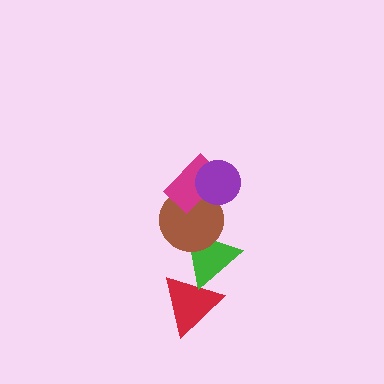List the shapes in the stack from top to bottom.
From top to bottom: the purple circle, the magenta rectangle, the brown circle, the green triangle, the red triangle.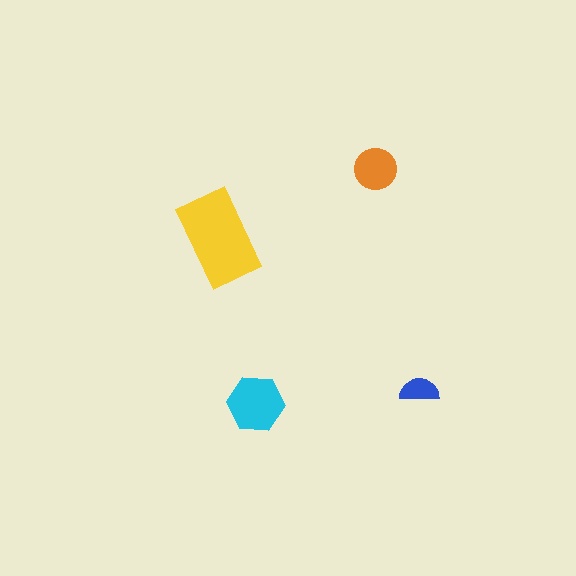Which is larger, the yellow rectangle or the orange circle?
The yellow rectangle.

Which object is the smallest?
The blue semicircle.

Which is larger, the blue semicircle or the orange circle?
The orange circle.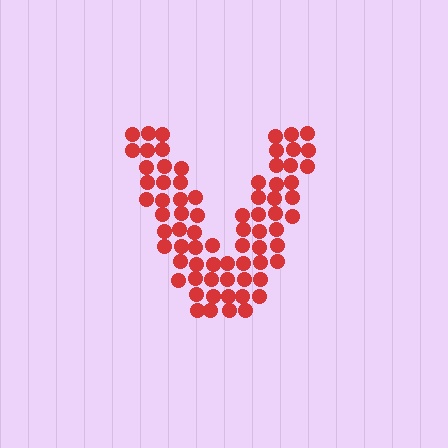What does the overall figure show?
The overall figure shows the letter V.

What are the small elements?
The small elements are circles.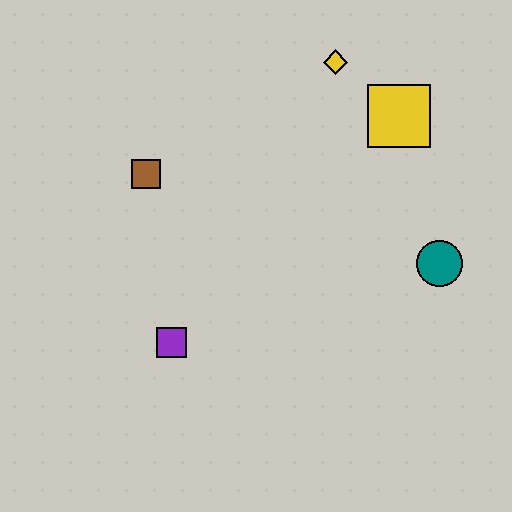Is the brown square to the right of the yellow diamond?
No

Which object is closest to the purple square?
The brown square is closest to the purple square.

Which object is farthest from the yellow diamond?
The purple square is farthest from the yellow diamond.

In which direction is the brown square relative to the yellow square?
The brown square is to the left of the yellow square.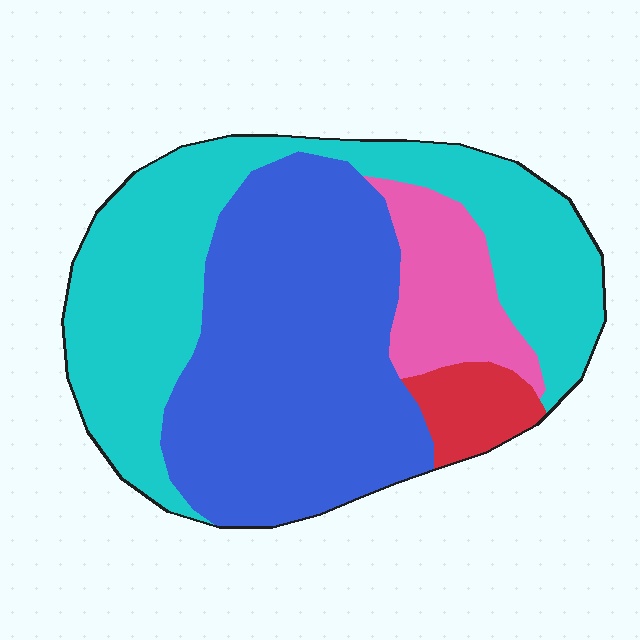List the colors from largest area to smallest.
From largest to smallest: blue, cyan, pink, red.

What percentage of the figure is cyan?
Cyan covers 40% of the figure.